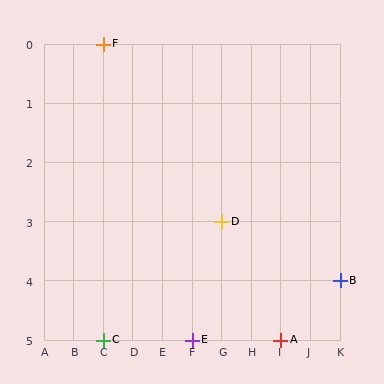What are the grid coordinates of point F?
Point F is at grid coordinates (C, 0).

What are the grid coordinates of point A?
Point A is at grid coordinates (I, 5).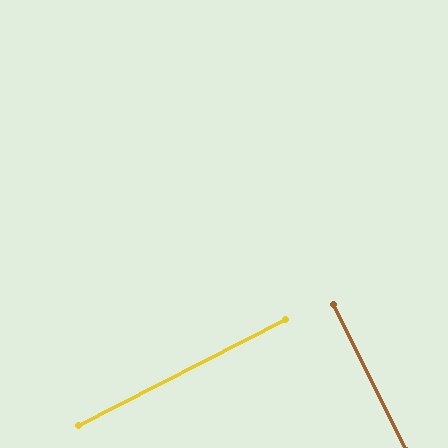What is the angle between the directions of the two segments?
Approximately 90 degrees.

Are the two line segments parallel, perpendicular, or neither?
Perpendicular — they meet at approximately 90°.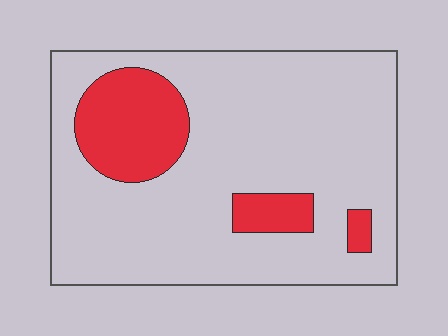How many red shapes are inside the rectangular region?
3.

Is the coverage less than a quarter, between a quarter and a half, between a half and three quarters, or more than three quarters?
Less than a quarter.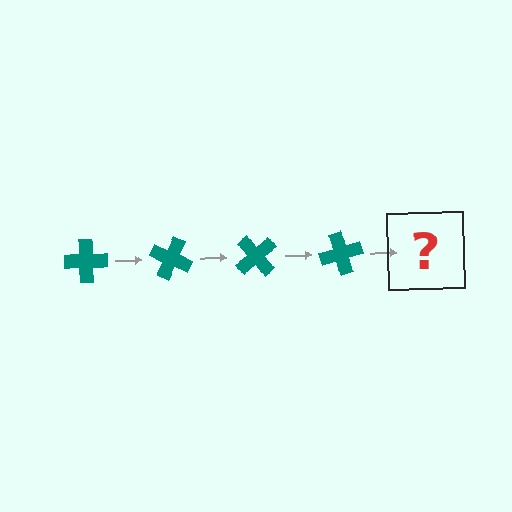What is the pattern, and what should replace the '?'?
The pattern is that the cross rotates 25 degrees each step. The '?' should be a teal cross rotated 100 degrees.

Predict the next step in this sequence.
The next step is a teal cross rotated 100 degrees.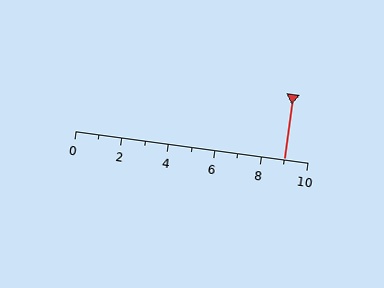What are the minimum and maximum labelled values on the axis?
The axis runs from 0 to 10.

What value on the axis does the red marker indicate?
The marker indicates approximately 9.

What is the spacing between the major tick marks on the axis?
The major ticks are spaced 2 apart.